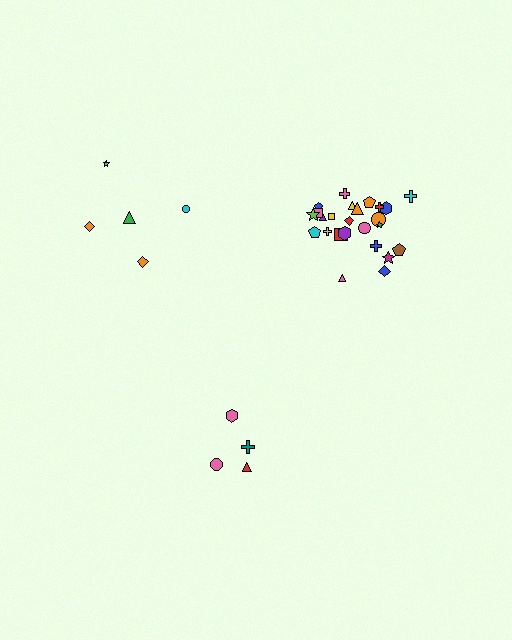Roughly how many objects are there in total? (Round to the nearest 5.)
Roughly 35 objects in total.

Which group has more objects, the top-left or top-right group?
The top-right group.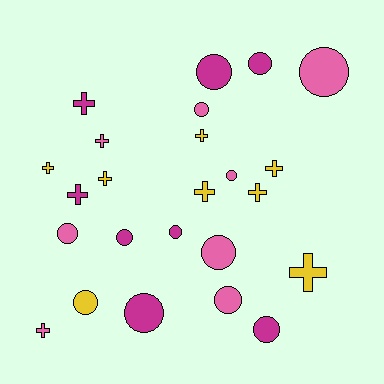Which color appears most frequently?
Pink, with 8 objects.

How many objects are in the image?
There are 24 objects.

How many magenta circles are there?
There are 6 magenta circles.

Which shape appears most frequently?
Circle, with 13 objects.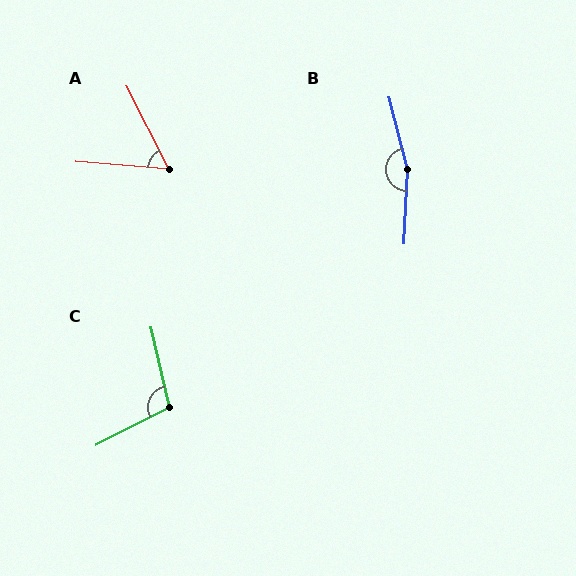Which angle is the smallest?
A, at approximately 59 degrees.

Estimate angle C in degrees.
Approximately 104 degrees.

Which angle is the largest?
B, at approximately 163 degrees.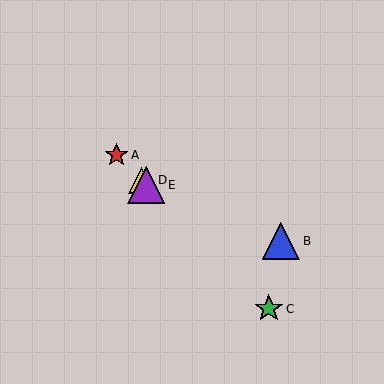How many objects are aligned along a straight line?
4 objects (A, C, D, E) are aligned along a straight line.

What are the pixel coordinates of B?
Object B is at (281, 241).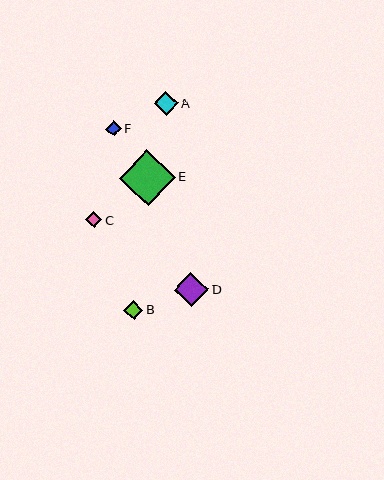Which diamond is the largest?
Diamond E is the largest with a size of approximately 56 pixels.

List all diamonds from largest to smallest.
From largest to smallest: E, D, A, B, C, F.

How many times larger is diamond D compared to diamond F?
Diamond D is approximately 2.3 times the size of diamond F.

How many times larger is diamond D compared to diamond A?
Diamond D is approximately 1.4 times the size of diamond A.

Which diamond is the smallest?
Diamond F is the smallest with a size of approximately 15 pixels.